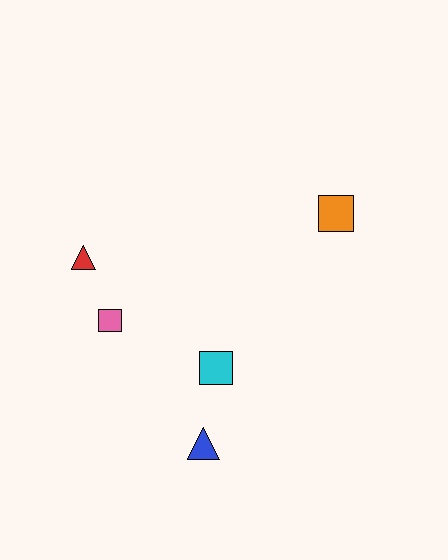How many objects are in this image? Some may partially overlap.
There are 5 objects.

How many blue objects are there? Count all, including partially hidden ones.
There is 1 blue object.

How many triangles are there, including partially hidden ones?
There are 2 triangles.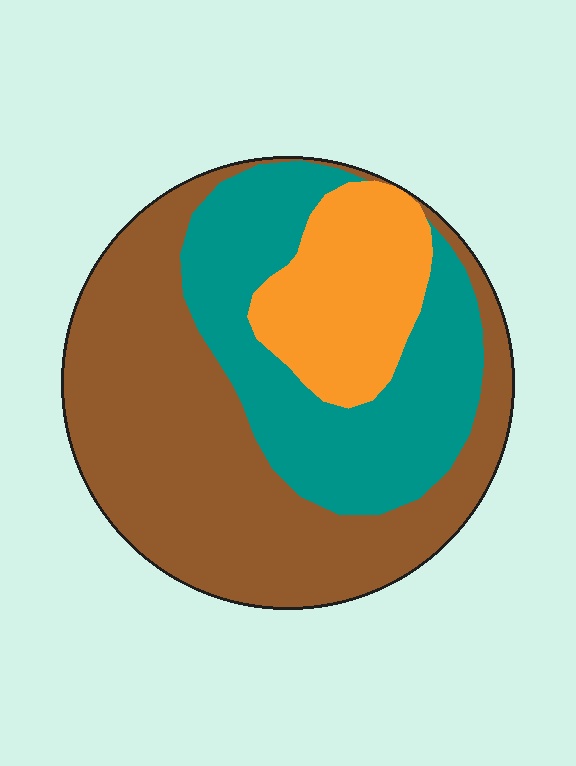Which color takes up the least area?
Orange, at roughly 15%.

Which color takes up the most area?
Brown, at roughly 50%.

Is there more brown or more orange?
Brown.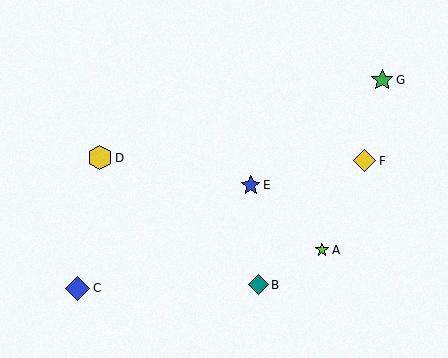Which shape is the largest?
The blue diamond (labeled C) is the largest.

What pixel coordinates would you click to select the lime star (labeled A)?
Click at (322, 250) to select the lime star A.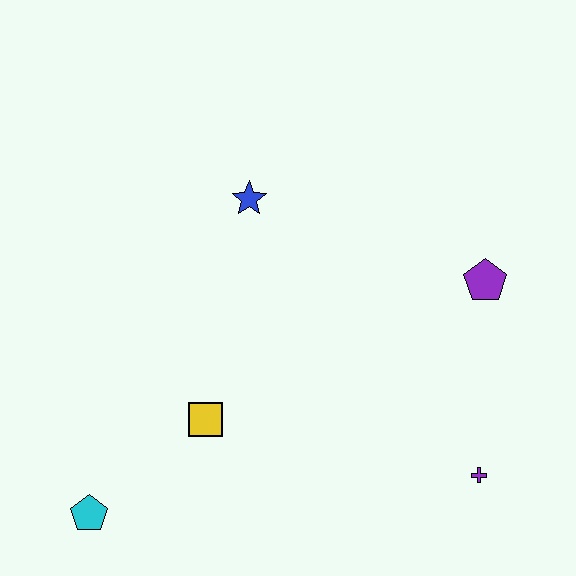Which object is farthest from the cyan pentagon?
The purple pentagon is farthest from the cyan pentagon.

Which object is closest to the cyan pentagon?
The yellow square is closest to the cyan pentagon.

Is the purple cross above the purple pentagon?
No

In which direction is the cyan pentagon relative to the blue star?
The cyan pentagon is below the blue star.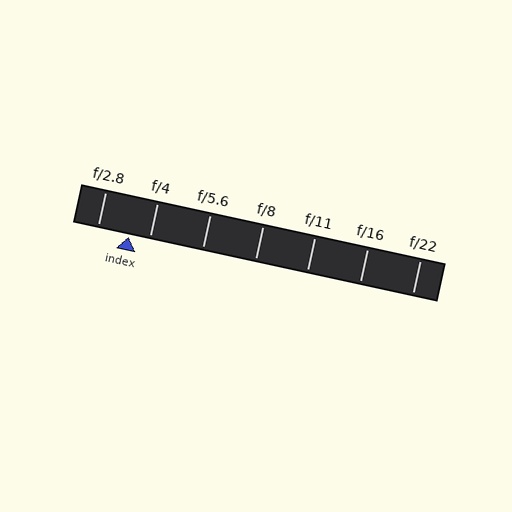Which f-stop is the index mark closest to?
The index mark is closest to f/4.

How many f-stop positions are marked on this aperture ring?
There are 7 f-stop positions marked.